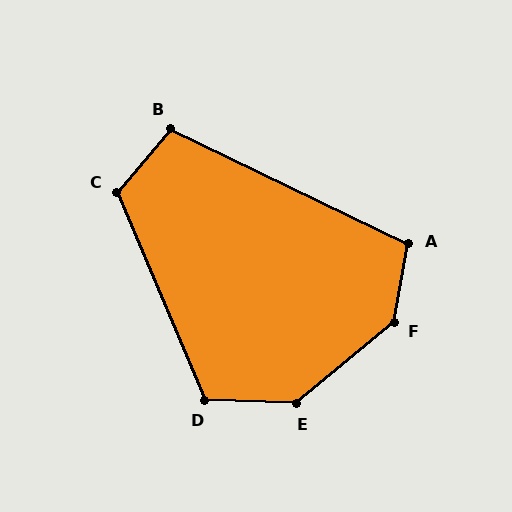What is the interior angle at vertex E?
Approximately 138 degrees (obtuse).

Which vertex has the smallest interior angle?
B, at approximately 105 degrees.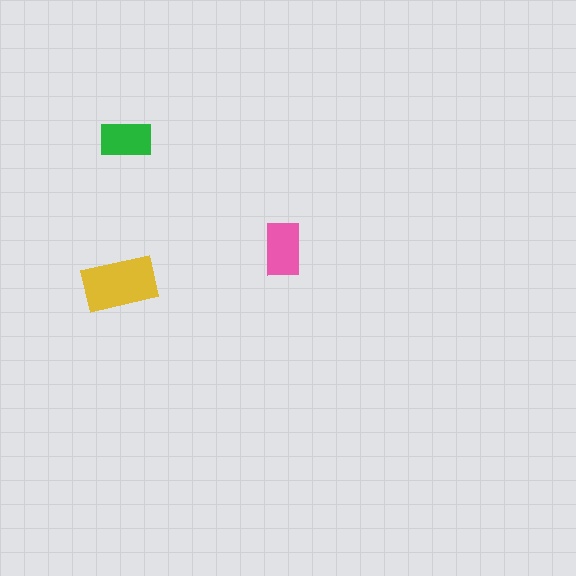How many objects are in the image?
There are 3 objects in the image.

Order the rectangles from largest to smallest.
the yellow one, the pink one, the green one.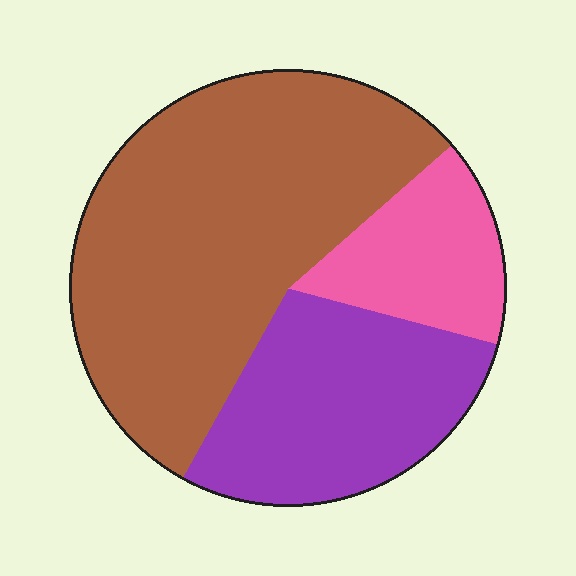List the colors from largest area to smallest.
From largest to smallest: brown, purple, pink.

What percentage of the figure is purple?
Purple covers about 30% of the figure.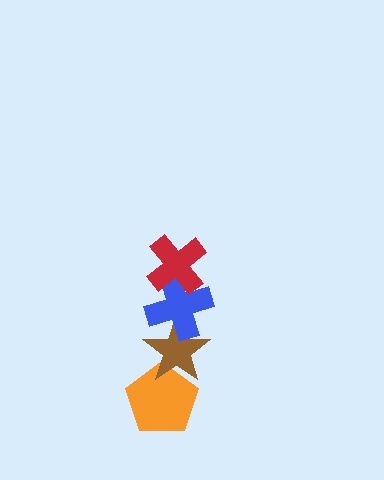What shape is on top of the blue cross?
The red cross is on top of the blue cross.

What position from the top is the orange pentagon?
The orange pentagon is 4th from the top.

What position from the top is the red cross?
The red cross is 1st from the top.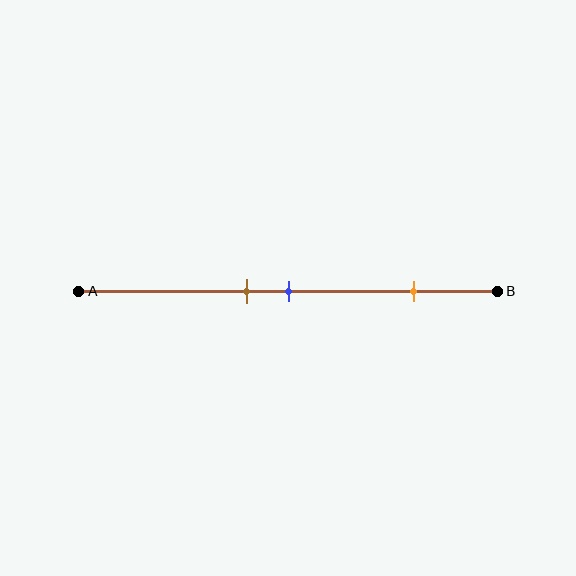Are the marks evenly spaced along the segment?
No, the marks are not evenly spaced.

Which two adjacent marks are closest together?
The brown and blue marks are the closest adjacent pair.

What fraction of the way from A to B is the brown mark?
The brown mark is approximately 40% (0.4) of the way from A to B.